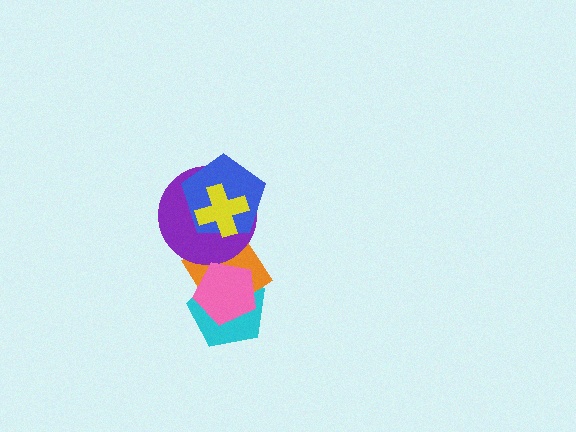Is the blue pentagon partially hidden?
Yes, it is partially covered by another shape.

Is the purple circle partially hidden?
Yes, it is partially covered by another shape.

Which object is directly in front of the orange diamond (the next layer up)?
The purple circle is directly in front of the orange diamond.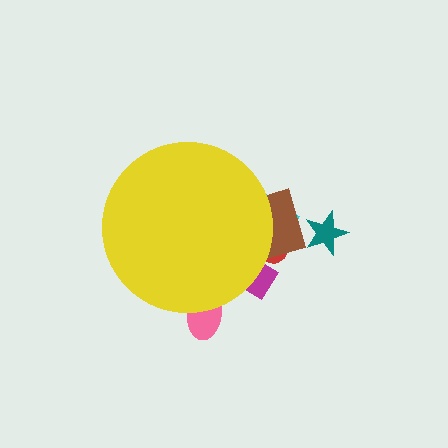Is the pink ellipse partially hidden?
Yes, the pink ellipse is partially hidden behind the yellow circle.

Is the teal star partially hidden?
No, the teal star is fully visible.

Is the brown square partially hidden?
Yes, the brown square is partially hidden behind the yellow circle.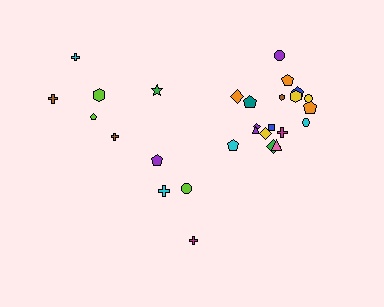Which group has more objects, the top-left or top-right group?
The top-right group.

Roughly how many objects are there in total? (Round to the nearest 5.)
Roughly 30 objects in total.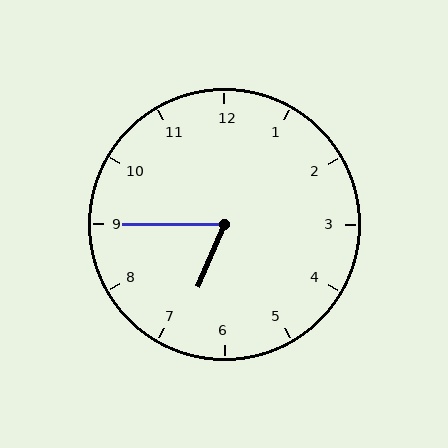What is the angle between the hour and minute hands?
Approximately 68 degrees.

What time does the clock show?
6:45.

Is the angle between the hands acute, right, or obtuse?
It is acute.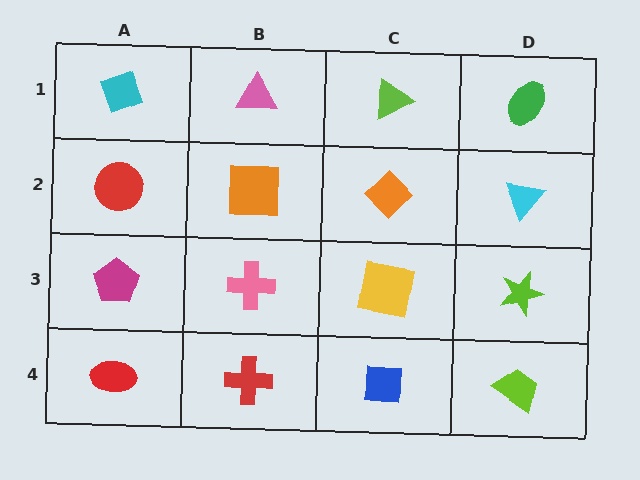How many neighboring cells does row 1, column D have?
2.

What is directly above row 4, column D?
A lime star.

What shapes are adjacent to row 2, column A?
A cyan diamond (row 1, column A), a magenta pentagon (row 3, column A), an orange square (row 2, column B).